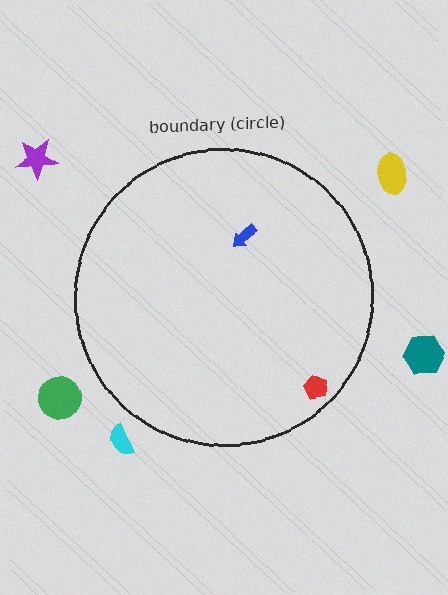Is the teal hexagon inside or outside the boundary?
Outside.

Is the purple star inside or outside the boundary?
Outside.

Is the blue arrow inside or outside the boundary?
Inside.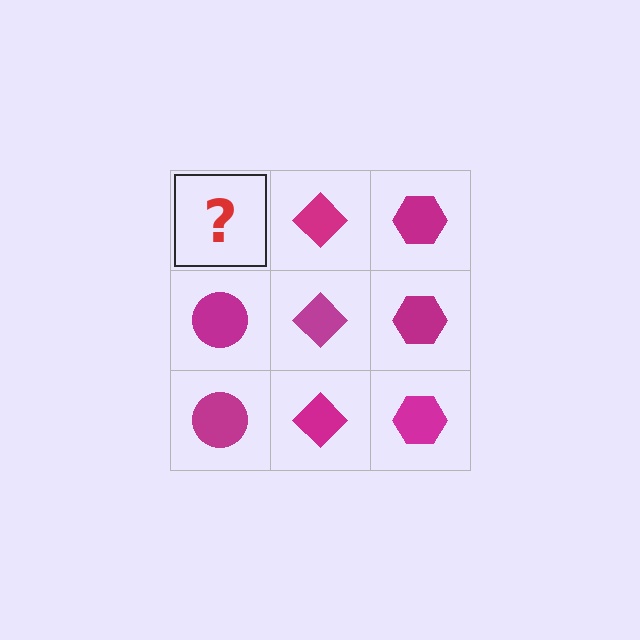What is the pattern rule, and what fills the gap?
The rule is that each column has a consistent shape. The gap should be filled with a magenta circle.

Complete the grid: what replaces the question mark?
The question mark should be replaced with a magenta circle.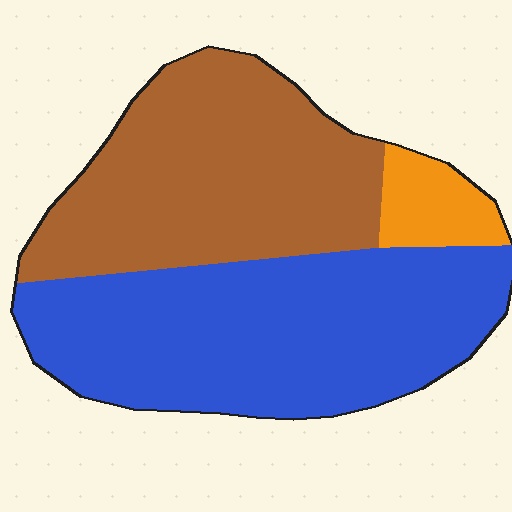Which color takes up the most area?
Blue, at roughly 50%.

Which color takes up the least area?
Orange, at roughly 5%.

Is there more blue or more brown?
Blue.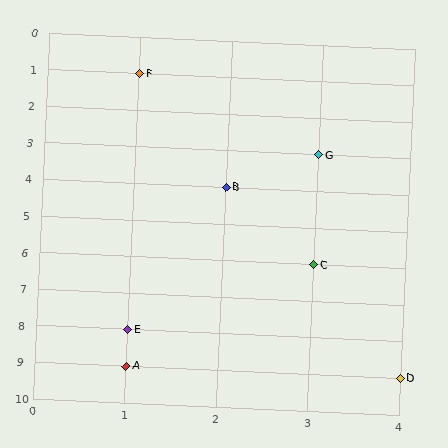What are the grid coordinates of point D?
Point D is at grid coordinates (4, 9).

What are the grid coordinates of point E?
Point E is at grid coordinates (1, 8).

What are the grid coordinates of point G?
Point G is at grid coordinates (3, 3).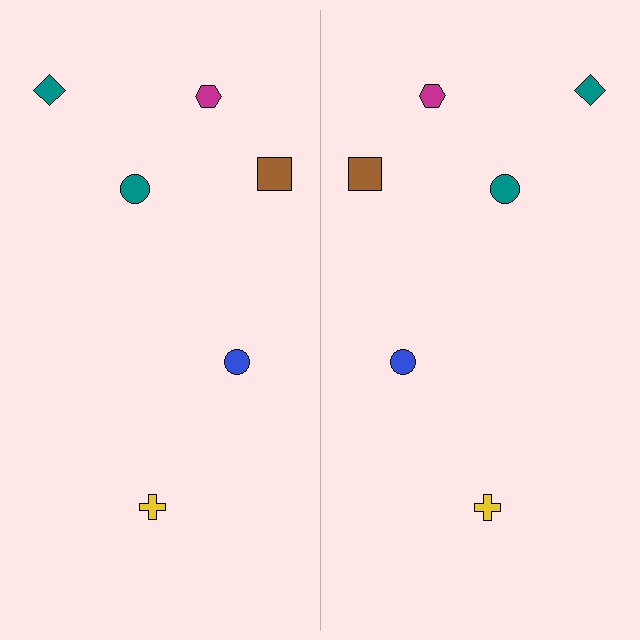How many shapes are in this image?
There are 12 shapes in this image.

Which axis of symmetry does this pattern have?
The pattern has a vertical axis of symmetry running through the center of the image.